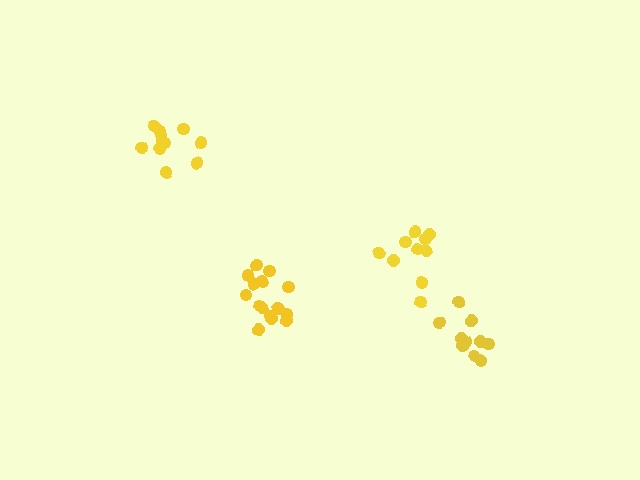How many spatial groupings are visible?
There are 4 spatial groupings.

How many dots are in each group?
Group 1: 15 dots, Group 2: 10 dots, Group 3: 11 dots, Group 4: 11 dots (47 total).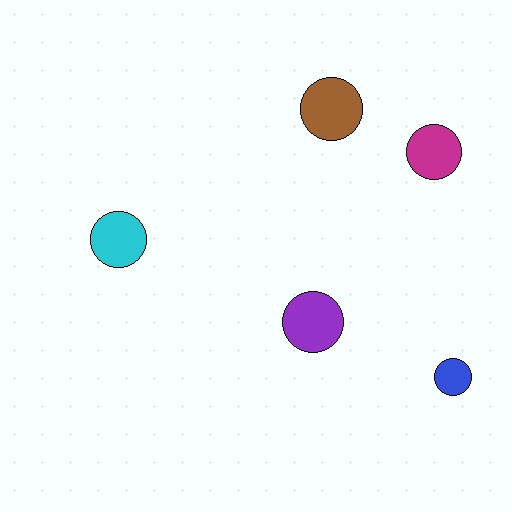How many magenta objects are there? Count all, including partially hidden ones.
There is 1 magenta object.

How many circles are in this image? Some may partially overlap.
There are 5 circles.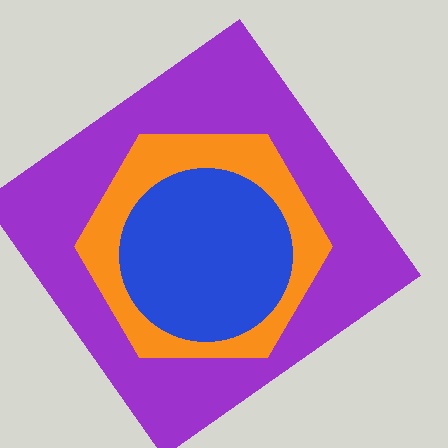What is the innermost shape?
The blue circle.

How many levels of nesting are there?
3.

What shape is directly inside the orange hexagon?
The blue circle.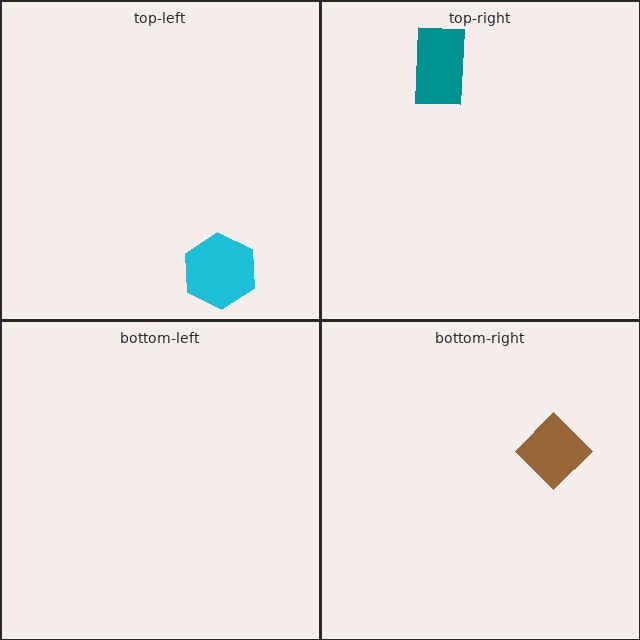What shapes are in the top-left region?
The cyan hexagon.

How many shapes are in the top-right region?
1.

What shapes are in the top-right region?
The teal rectangle.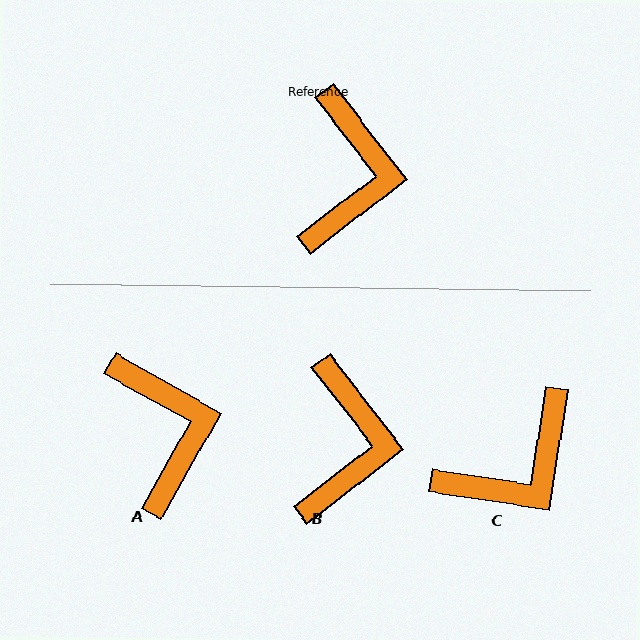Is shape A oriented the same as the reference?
No, it is off by about 23 degrees.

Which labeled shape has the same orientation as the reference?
B.